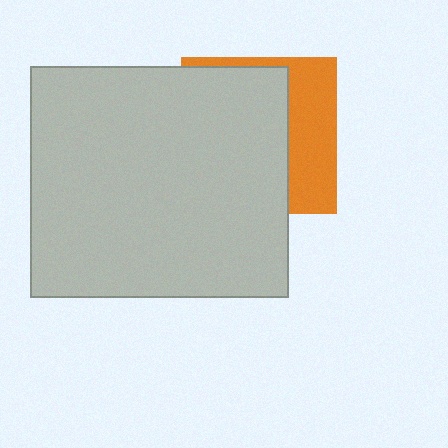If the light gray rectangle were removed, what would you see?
You would see the complete orange square.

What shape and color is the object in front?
The object in front is a light gray rectangle.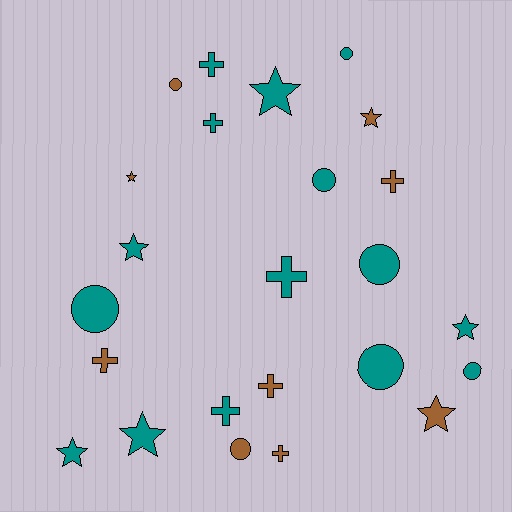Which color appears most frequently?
Teal, with 15 objects.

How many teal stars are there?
There are 5 teal stars.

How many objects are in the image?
There are 24 objects.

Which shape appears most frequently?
Circle, with 8 objects.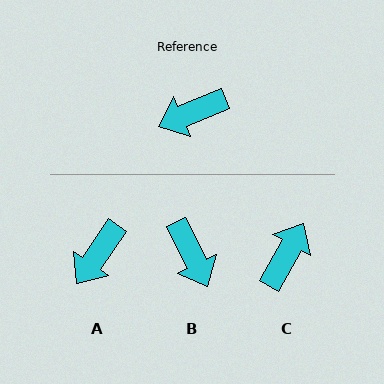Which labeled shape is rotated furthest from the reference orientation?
C, about 141 degrees away.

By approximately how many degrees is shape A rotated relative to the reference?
Approximately 33 degrees counter-clockwise.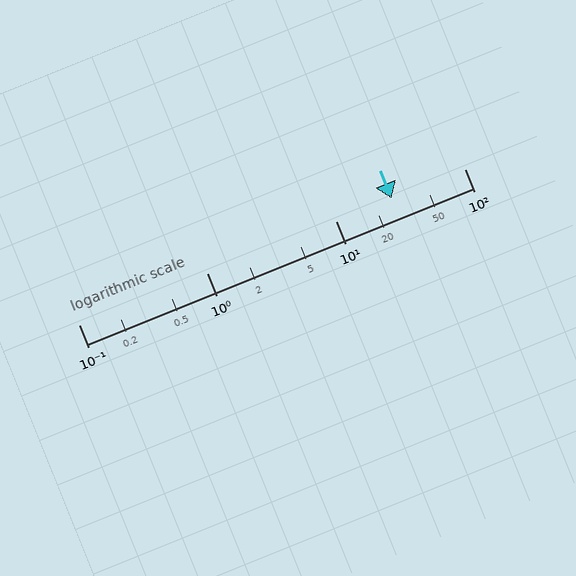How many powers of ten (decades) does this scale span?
The scale spans 3 decades, from 0.1 to 100.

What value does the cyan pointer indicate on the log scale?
The pointer indicates approximately 27.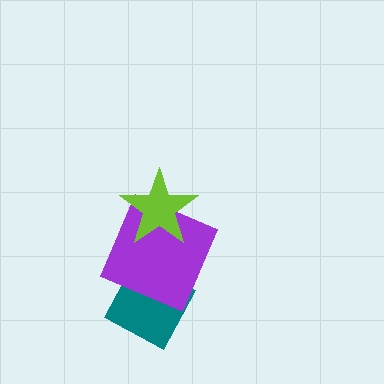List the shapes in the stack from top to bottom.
From top to bottom: the lime star, the purple square, the teal diamond.